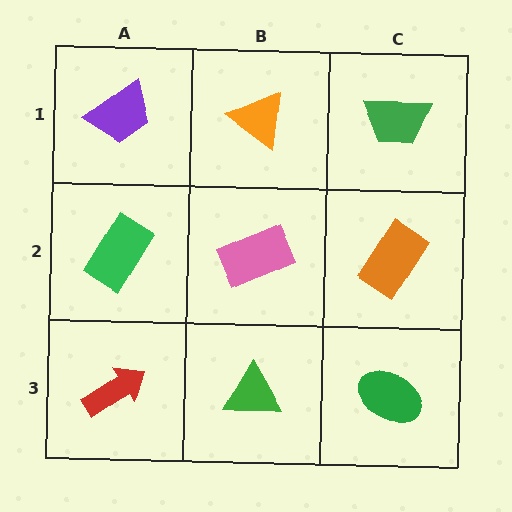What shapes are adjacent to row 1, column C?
An orange rectangle (row 2, column C), an orange triangle (row 1, column B).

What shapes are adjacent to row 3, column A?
A green rectangle (row 2, column A), a green triangle (row 3, column B).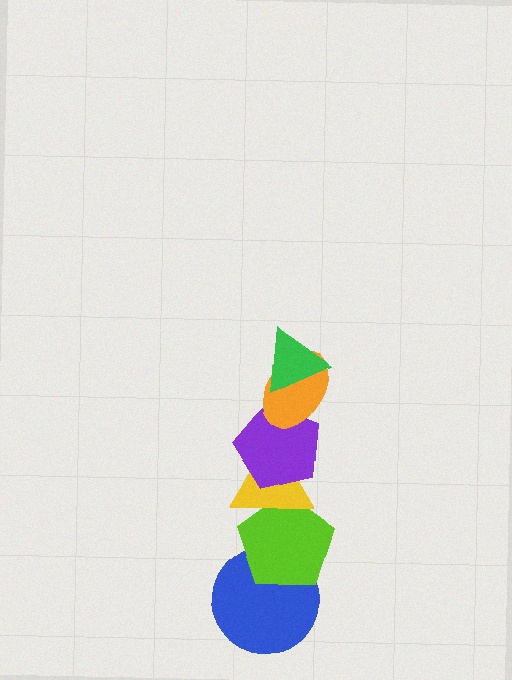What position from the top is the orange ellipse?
The orange ellipse is 2nd from the top.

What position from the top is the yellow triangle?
The yellow triangle is 4th from the top.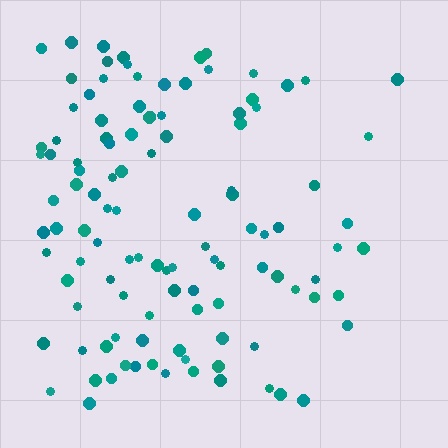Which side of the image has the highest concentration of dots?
The left.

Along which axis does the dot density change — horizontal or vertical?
Horizontal.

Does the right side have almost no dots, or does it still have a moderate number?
Still a moderate number, just noticeably fewer than the left.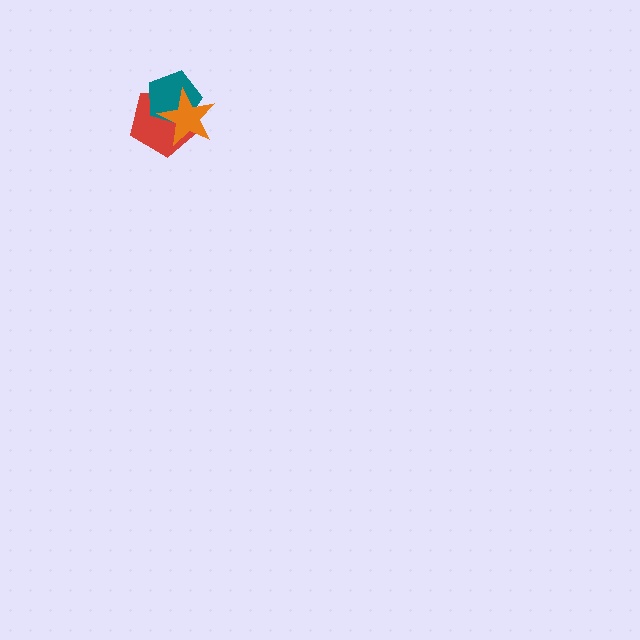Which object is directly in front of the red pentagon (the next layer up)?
The teal pentagon is directly in front of the red pentagon.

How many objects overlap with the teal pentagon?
2 objects overlap with the teal pentagon.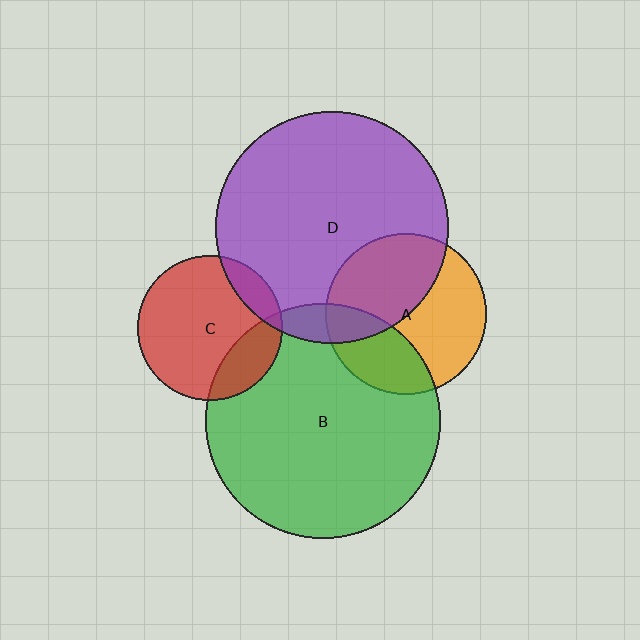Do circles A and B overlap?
Yes.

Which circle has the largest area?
Circle B (green).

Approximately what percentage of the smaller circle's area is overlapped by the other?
Approximately 30%.